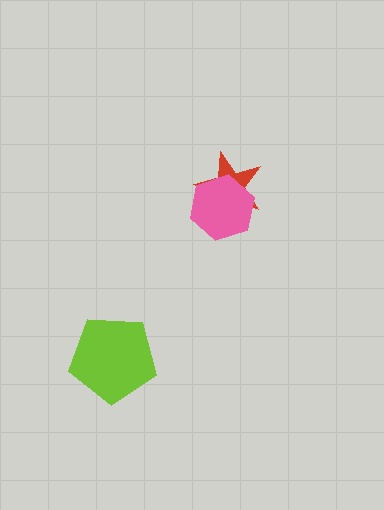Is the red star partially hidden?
Yes, it is partially covered by another shape.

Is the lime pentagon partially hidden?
No, no other shape covers it.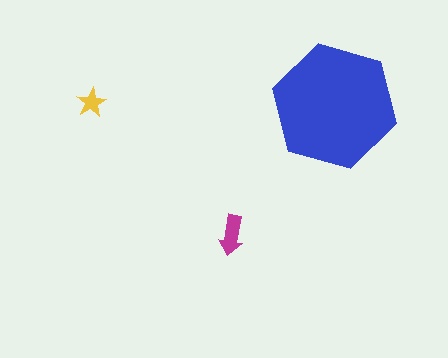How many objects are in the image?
There are 3 objects in the image.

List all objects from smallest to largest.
The yellow star, the magenta arrow, the blue hexagon.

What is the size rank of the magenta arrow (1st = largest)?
2nd.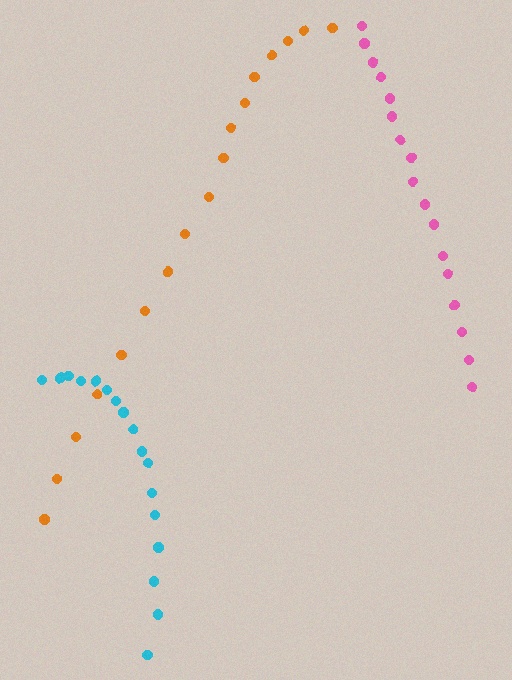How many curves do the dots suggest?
There are 3 distinct paths.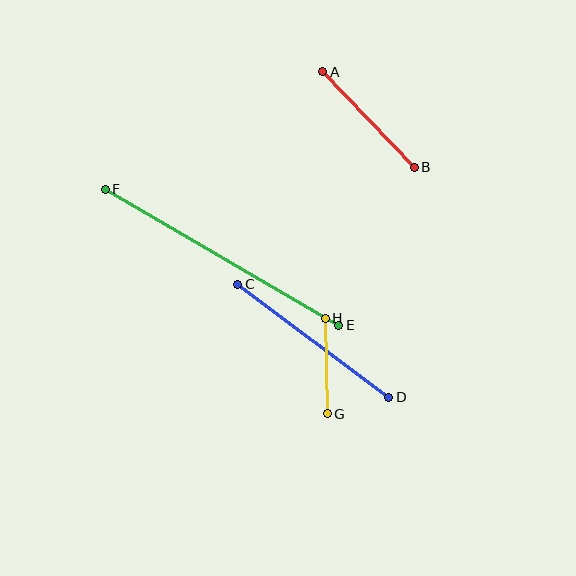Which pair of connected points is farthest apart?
Points E and F are farthest apart.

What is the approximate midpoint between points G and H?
The midpoint is at approximately (326, 366) pixels.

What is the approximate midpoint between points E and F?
The midpoint is at approximately (222, 257) pixels.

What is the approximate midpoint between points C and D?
The midpoint is at approximately (313, 341) pixels.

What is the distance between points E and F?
The distance is approximately 270 pixels.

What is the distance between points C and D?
The distance is approximately 188 pixels.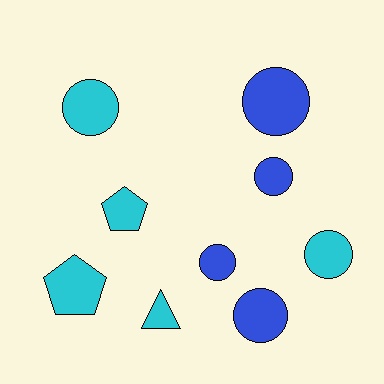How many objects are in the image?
There are 9 objects.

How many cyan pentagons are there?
There are 2 cyan pentagons.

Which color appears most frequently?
Cyan, with 5 objects.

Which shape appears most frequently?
Circle, with 6 objects.